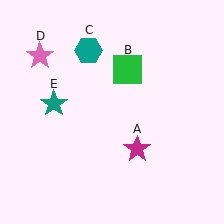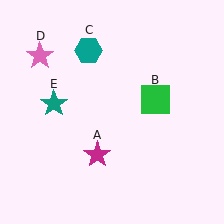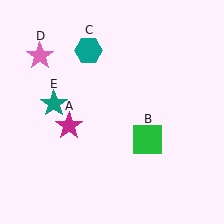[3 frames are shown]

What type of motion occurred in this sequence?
The magenta star (object A), green square (object B) rotated clockwise around the center of the scene.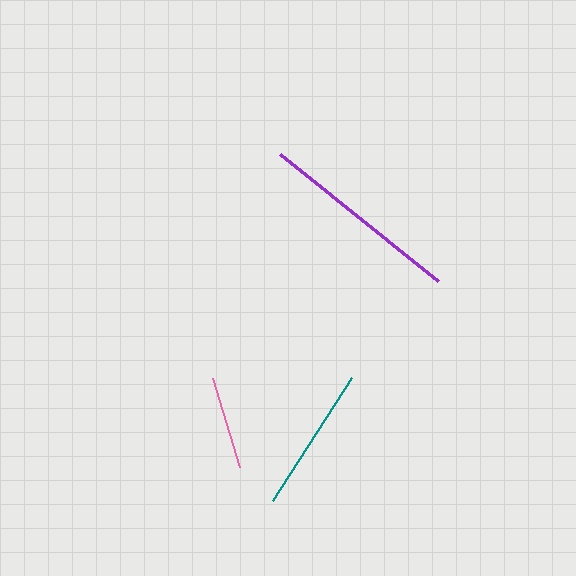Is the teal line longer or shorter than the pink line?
The teal line is longer than the pink line.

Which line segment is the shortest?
The pink line is the shortest at approximately 94 pixels.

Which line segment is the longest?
The purple line is the longest at approximately 203 pixels.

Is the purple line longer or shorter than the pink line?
The purple line is longer than the pink line.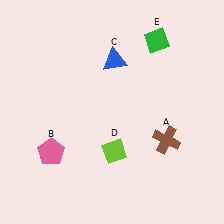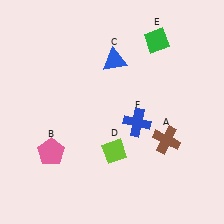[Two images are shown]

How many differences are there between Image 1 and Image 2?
There is 1 difference between the two images.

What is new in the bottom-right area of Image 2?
A blue cross (F) was added in the bottom-right area of Image 2.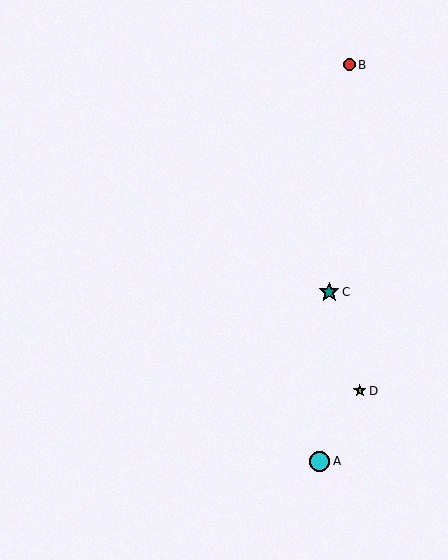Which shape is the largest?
The cyan circle (labeled A) is the largest.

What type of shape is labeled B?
Shape B is a red circle.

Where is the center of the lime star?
The center of the lime star is at (360, 391).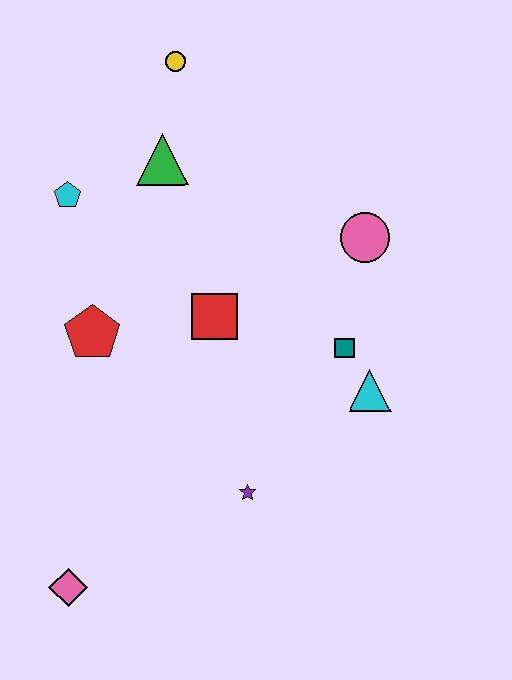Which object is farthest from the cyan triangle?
The yellow circle is farthest from the cyan triangle.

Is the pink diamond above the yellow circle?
No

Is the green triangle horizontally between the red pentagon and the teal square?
Yes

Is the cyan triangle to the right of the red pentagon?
Yes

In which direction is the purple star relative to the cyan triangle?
The purple star is to the left of the cyan triangle.